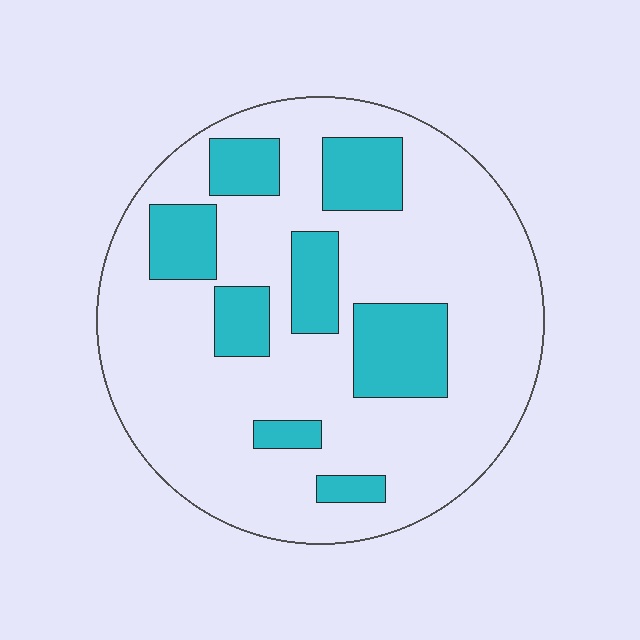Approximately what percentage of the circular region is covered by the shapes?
Approximately 25%.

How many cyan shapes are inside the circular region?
8.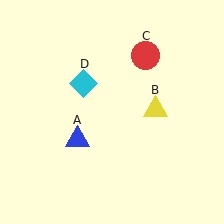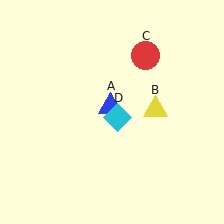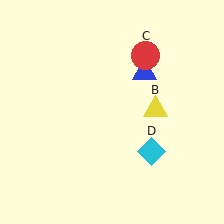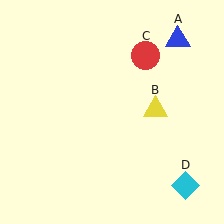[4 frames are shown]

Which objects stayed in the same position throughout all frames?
Yellow triangle (object B) and red circle (object C) remained stationary.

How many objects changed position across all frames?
2 objects changed position: blue triangle (object A), cyan diamond (object D).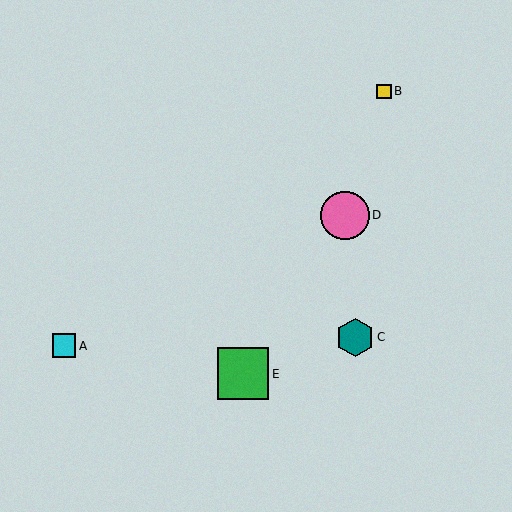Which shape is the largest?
The green square (labeled E) is the largest.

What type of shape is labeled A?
Shape A is a cyan square.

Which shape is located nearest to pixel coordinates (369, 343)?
The teal hexagon (labeled C) at (355, 337) is nearest to that location.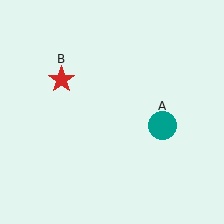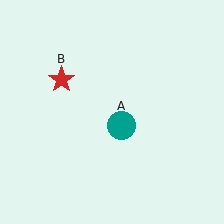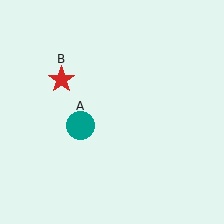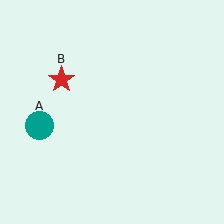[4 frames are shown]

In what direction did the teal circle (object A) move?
The teal circle (object A) moved left.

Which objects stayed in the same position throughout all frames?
Red star (object B) remained stationary.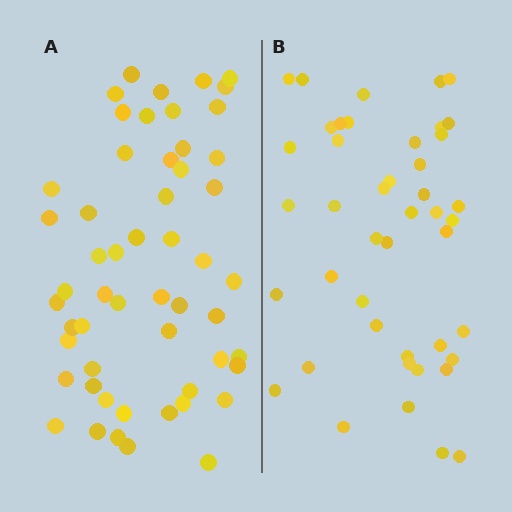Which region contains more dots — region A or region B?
Region A (the left region) has more dots.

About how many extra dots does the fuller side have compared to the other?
Region A has roughly 10 or so more dots than region B.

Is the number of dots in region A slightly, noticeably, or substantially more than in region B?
Region A has only slightly more — the two regions are fairly close. The ratio is roughly 1.2 to 1.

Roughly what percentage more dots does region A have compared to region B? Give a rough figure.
About 25% more.